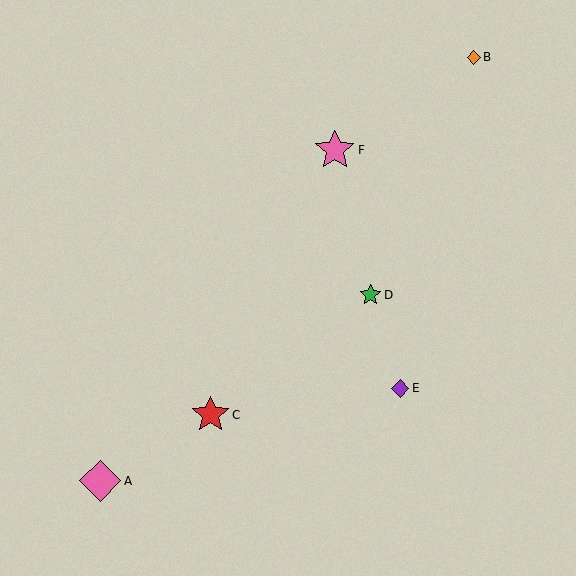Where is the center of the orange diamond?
The center of the orange diamond is at (474, 57).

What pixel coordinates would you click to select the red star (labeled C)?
Click at (211, 415) to select the red star C.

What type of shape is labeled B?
Shape B is an orange diamond.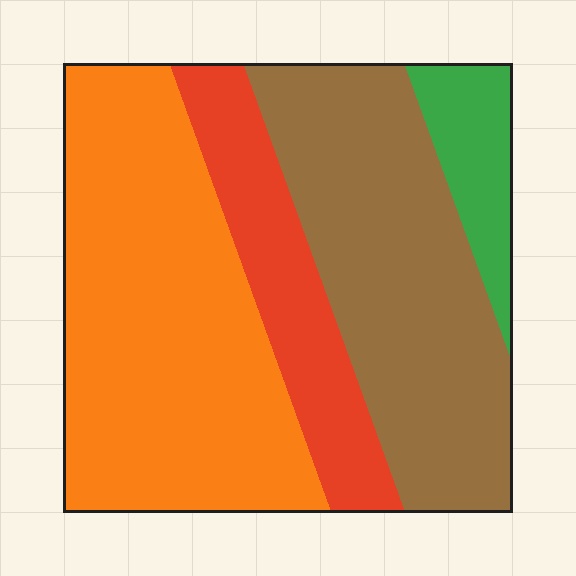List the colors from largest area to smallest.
From largest to smallest: orange, brown, red, green.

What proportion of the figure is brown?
Brown takes up between a third and a half of the figure.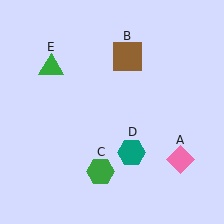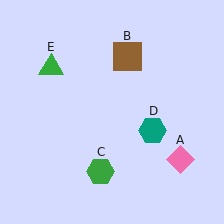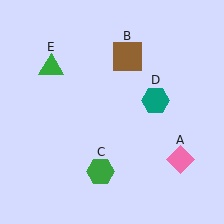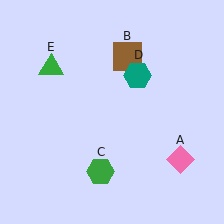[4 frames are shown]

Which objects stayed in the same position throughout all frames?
Pink diamond (object A) and brown square (object B) and green hexagon (object C) and green triangle (object E) remained stationary.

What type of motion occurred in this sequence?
The teal hexagon (object D) rotated counterclockwise around the center of the scene.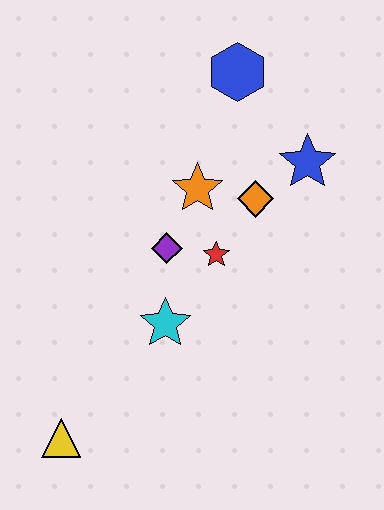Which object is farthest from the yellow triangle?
The blue hexagon is farthest from the yellow triangle.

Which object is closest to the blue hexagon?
The blue star is closest to the blue hexagon.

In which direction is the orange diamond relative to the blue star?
The orange diamond is to the left of the blue star.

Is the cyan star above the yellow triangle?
Yes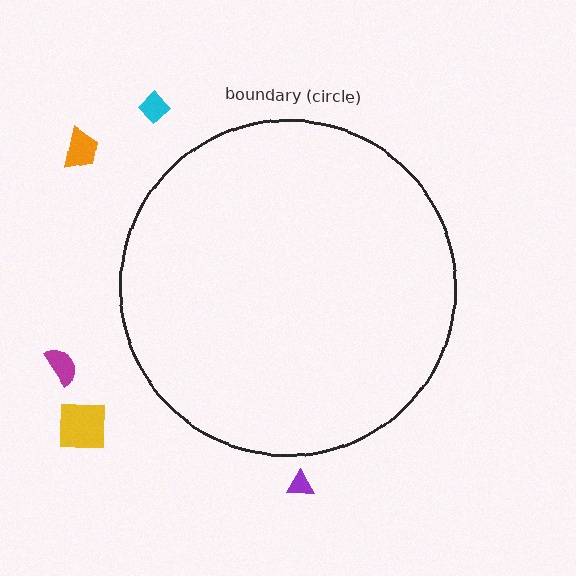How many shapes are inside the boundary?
0 inside, 5 outside.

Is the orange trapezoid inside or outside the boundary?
Outside.